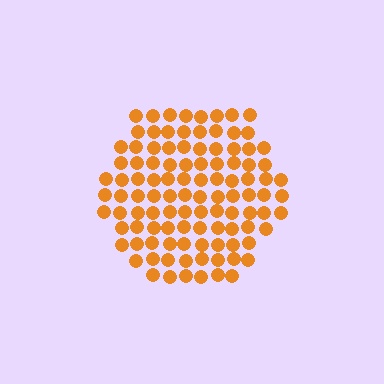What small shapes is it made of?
It is made of small circles.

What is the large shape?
The large shape is a hexagon.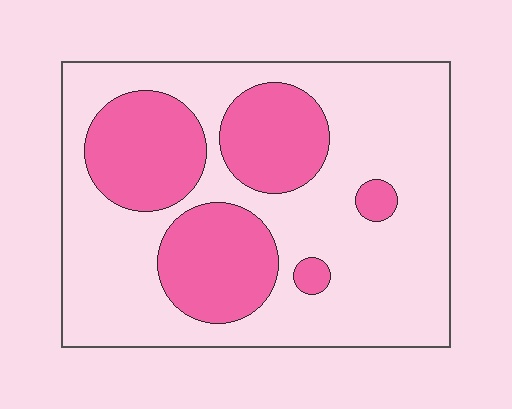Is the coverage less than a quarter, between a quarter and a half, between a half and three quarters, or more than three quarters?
Between a quarter and a half.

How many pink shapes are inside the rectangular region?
5.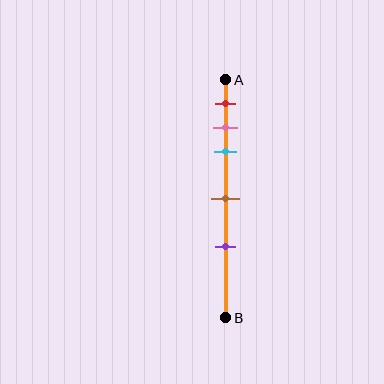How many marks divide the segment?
There are 5 marks dividing the segment.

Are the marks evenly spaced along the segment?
No, the marks are not evenly spaced.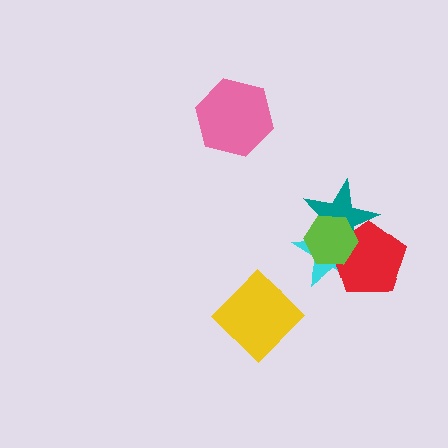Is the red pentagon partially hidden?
Yes, it is partially covered by another shape.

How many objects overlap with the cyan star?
3 objects overlap with the cyan star.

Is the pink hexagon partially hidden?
No, no other shape covers it.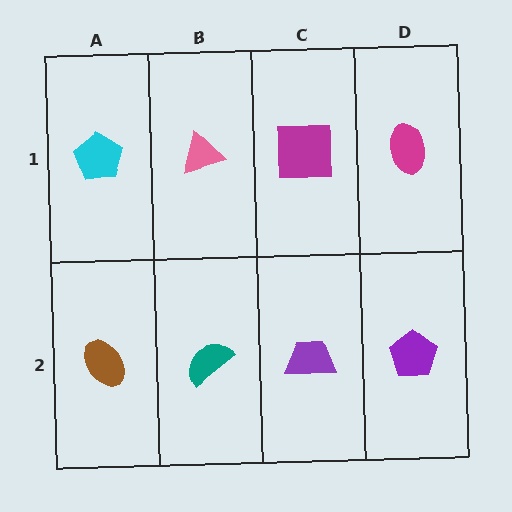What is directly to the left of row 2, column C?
A teal semicircle.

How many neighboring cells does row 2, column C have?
3.